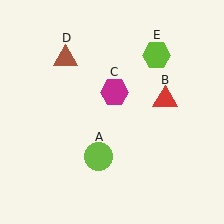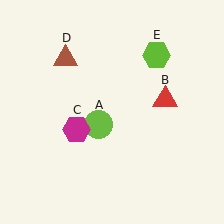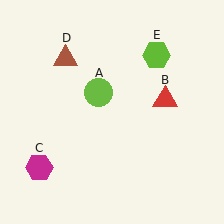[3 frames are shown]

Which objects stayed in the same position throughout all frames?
Red triangle (object B) and brown triangle (object D) and lime hexagon (object E) remained stationary.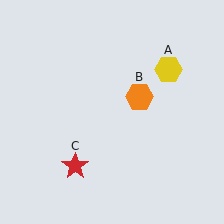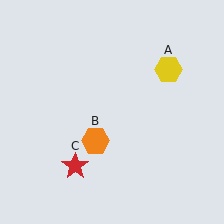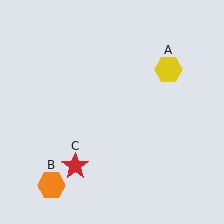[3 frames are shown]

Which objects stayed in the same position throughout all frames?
Yellow hexagon (object A) and red star (object C) remained stationary.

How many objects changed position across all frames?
1 object changed position: orange hexagon (object B).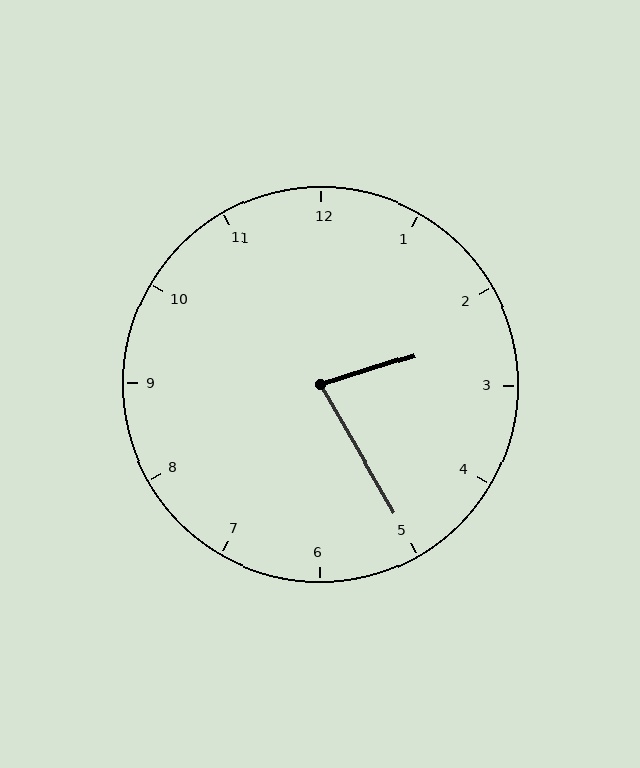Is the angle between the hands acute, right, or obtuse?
It is acute.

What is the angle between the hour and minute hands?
Approximately 78 degrees.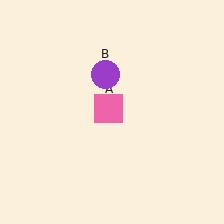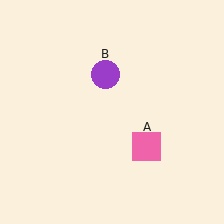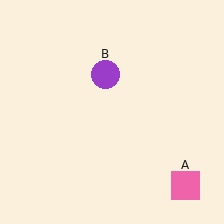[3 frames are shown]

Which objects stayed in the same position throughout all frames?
Purple circle (object B) remained stationary.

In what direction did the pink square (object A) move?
The pink square (object A) moved down and to the right.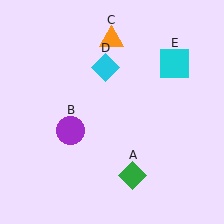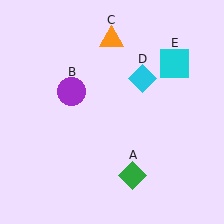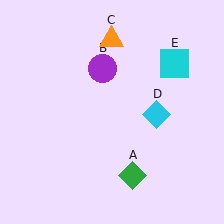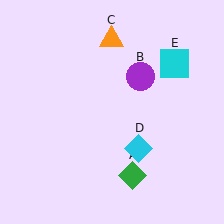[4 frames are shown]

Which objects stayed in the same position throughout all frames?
Green diamond (object A) and orange triangle (object C) and cyan square (object E) remained stationary.